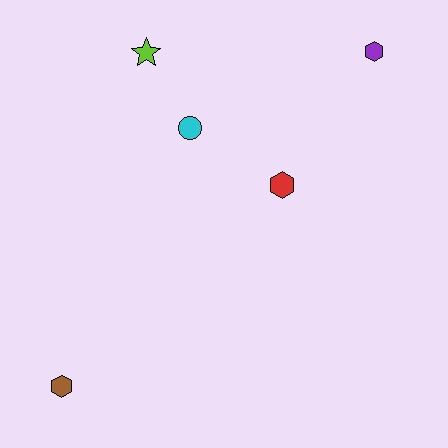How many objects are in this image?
There are 5 objects.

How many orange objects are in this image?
There are no orange objects.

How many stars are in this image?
There is 1 star.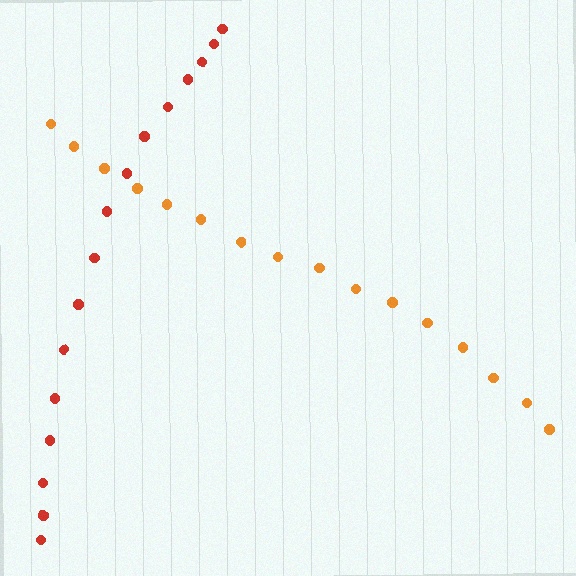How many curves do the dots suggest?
There are 2 distinct paths.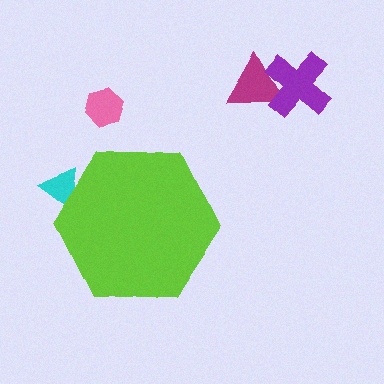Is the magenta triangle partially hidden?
No, the magenta triangle is fully visible.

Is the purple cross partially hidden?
No, the purple cross is fully visible.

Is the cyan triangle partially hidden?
Yes, the cyan triangle is partially hidden behind the lime hexagon.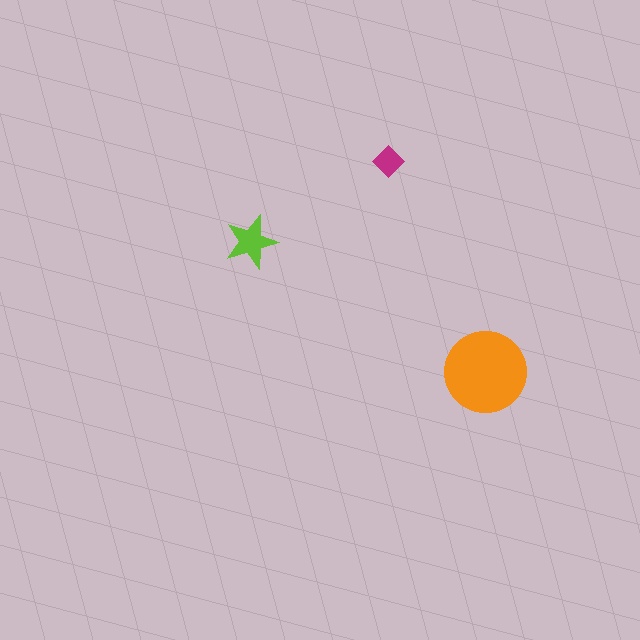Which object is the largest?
The orange circle.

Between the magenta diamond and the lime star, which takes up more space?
The lime star.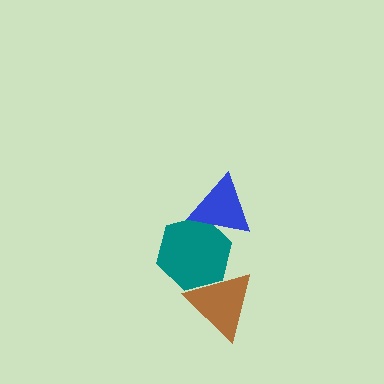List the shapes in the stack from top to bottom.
From top to bottom: the blue triangle, the teal hexagon, the brown triangle.